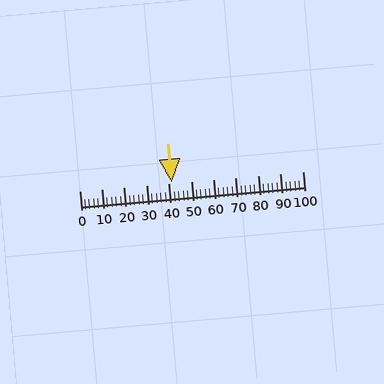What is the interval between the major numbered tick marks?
The major tick marks are spaced 10 units apart.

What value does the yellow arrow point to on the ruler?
The yellow arrow points to approximately 42.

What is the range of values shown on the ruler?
The ruler shows values from 0 to 100.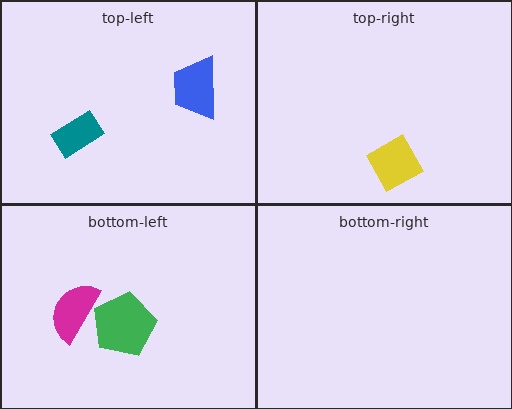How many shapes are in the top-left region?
2.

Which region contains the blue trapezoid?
The top-left region.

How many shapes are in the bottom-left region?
2.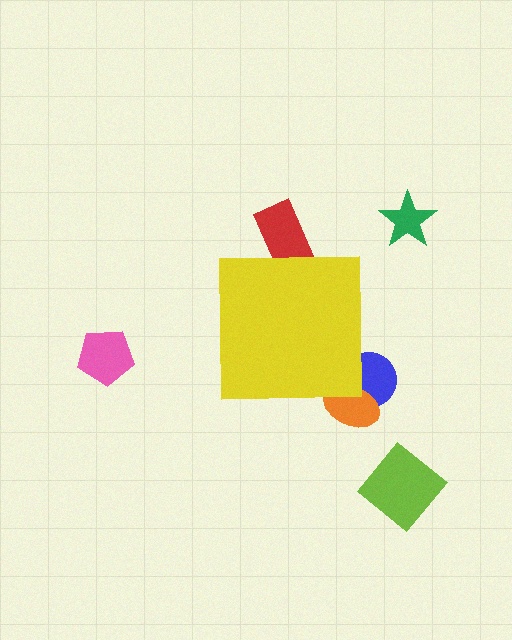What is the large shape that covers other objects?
A yellow square.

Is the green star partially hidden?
No, the green star is fully visible.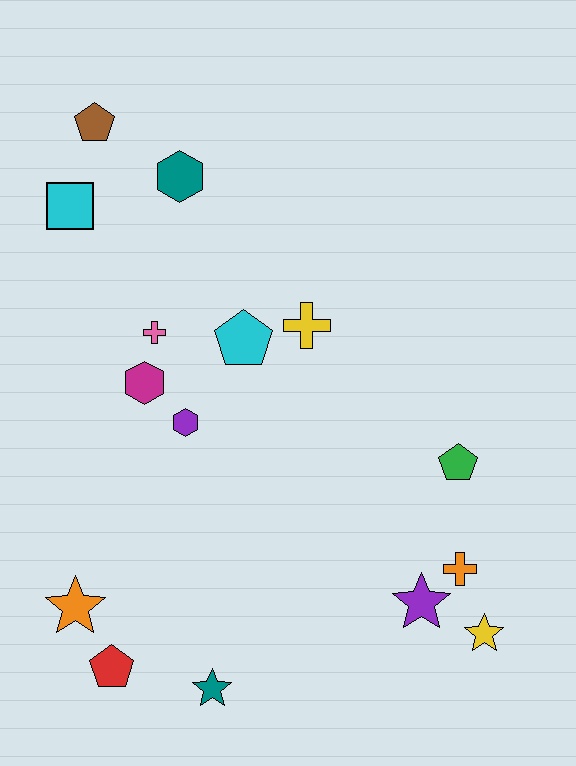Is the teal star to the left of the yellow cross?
Yes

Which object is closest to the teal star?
The red pentagon is closest to the teal star.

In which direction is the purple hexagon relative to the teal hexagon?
The purple hexagon is below the teal hexagon.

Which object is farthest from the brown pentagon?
The yellow star is farthest from the brown pentagon.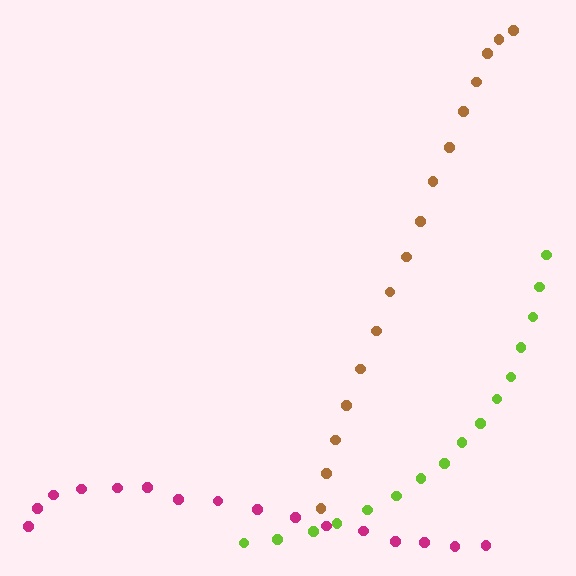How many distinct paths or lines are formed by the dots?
There are 3 distinct paths.